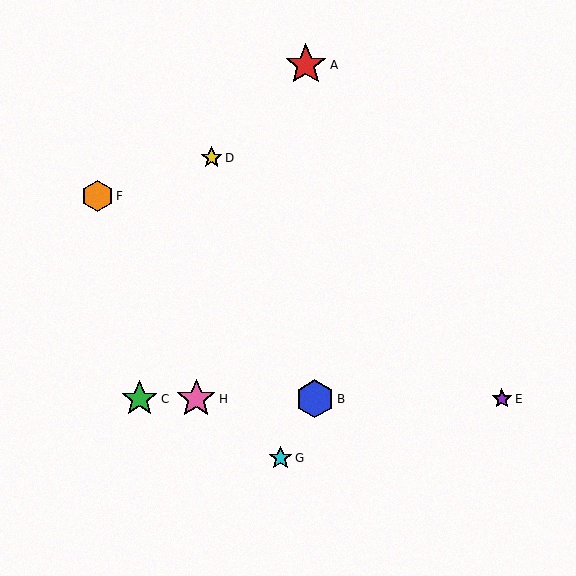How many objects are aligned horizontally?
4 objects (B, C, E, H) are aligned horizontally.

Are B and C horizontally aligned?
Yes, both are at y≈399.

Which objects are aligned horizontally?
Objects B, C, E, H are aligned horizontally.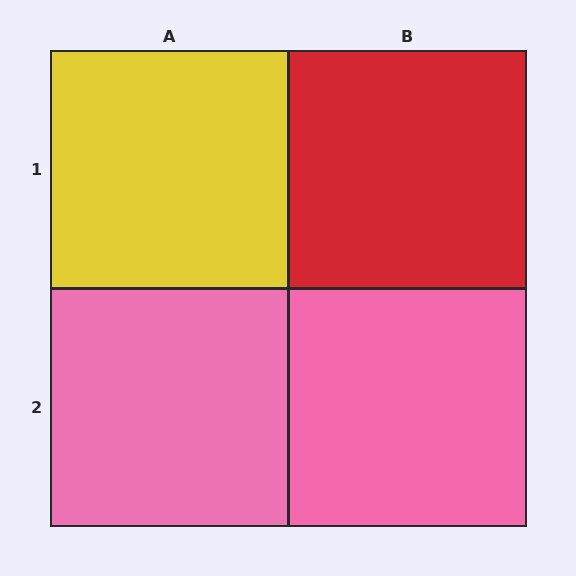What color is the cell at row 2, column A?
Pink.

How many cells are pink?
2 cells are pink.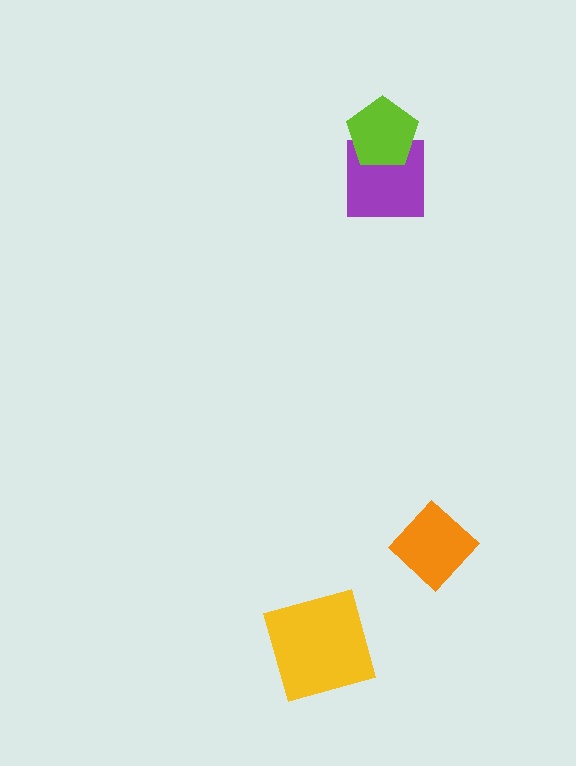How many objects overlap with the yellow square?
0 objects overlap with the yellow square.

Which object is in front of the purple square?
The lime pentagon is in front of the purple square.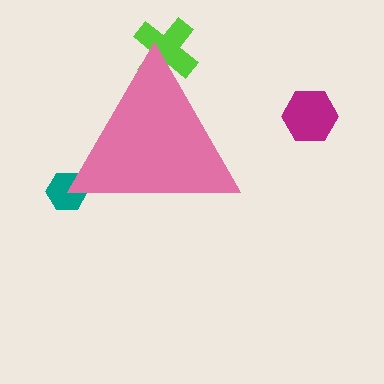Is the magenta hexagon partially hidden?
No, the magenta hexagon is fully visible.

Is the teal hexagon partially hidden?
Yes, the teal hexagon is partially hidden behind the pink triangle.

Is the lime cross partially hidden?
Yes, the lime cross is partially hidden behind the pink triangle.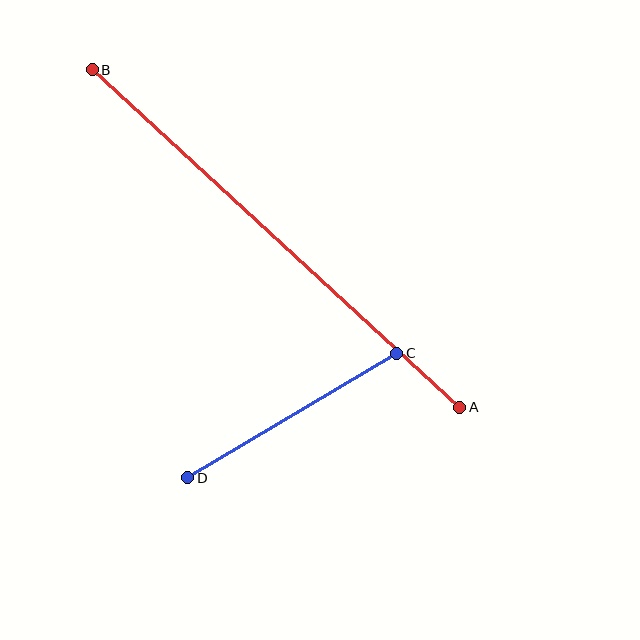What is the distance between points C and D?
The distance is approximately 243 pixels.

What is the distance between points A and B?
The distance is approximately 499 pixels.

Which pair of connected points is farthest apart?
Points A and B are farthest apart.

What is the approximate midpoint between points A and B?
The midpoint is at approximately (276, 238) pixels.